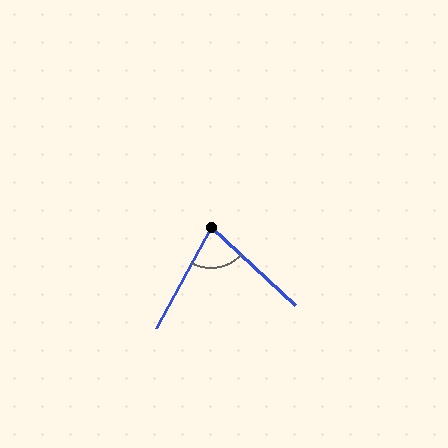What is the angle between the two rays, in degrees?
Approximately 76 degrees.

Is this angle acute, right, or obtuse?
It is acute.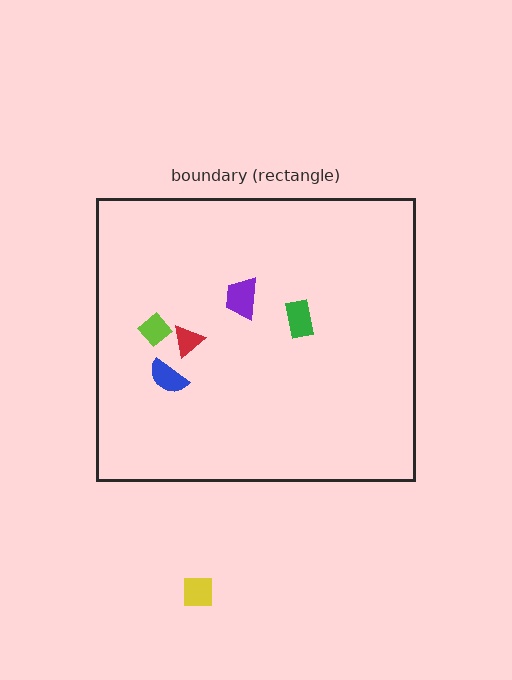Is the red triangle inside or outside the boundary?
Inside.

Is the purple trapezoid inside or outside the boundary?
Inside.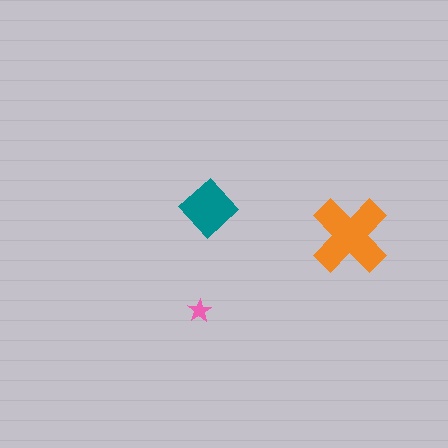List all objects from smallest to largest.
The pink star, the teal diamond, the orange cross.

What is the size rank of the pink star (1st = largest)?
3rd.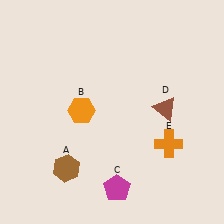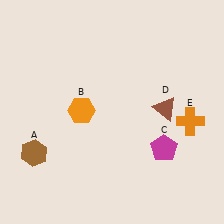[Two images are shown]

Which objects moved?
The objects that moved are: the brown hexagon (A), the magenta pentagon (C), the orange cross (E).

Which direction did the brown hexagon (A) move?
The brown hexagon (A) moved left.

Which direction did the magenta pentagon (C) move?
The magenta pentagon (C) moved right.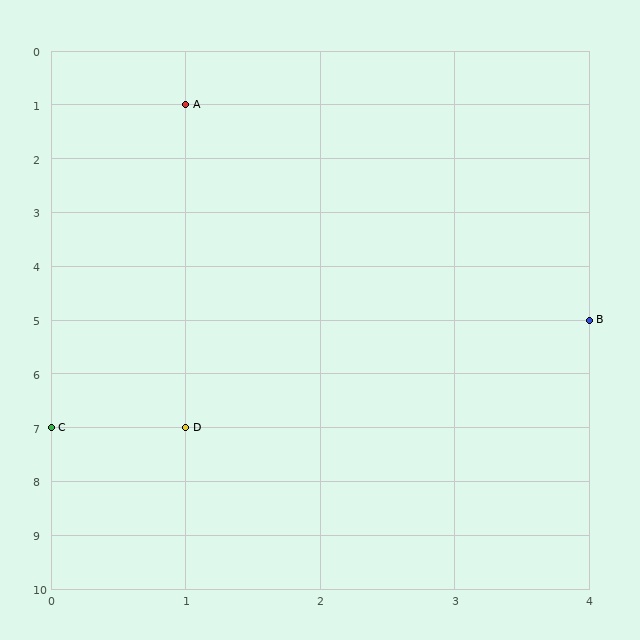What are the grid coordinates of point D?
Point D is at grid coordinates (1, 7).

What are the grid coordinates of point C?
Point C is at grid coordinates (0, 7).